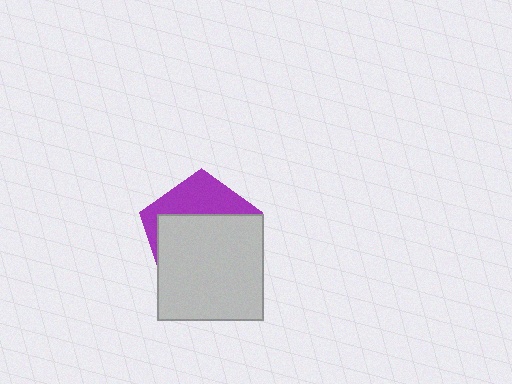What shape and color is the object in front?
The object in front is a light gray square.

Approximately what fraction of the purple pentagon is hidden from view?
Roughly 66% of the purple pentagon is hidden behind the light gray square.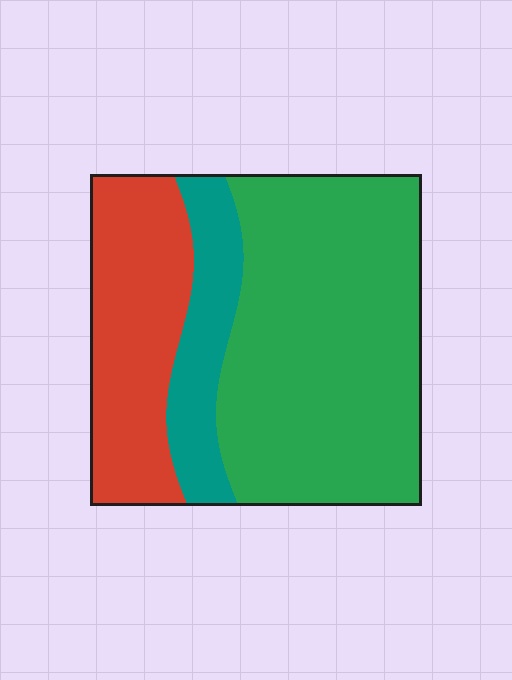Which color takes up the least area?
Teal, at roughly 15%.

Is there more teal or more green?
Green.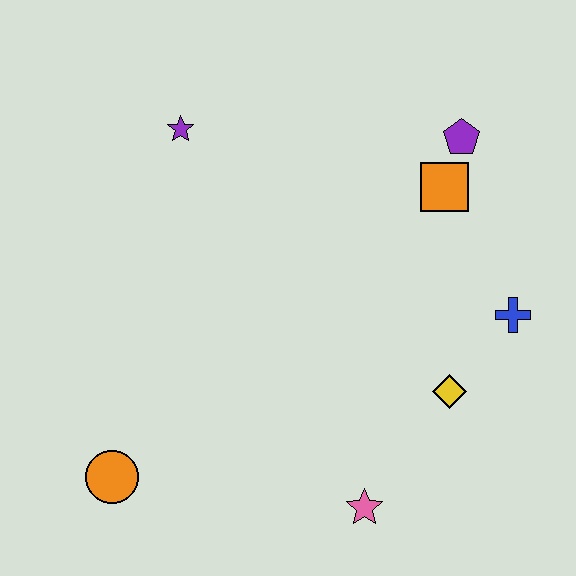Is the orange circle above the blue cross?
No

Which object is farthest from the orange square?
The orange circle is farthest from the orange square.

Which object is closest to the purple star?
The orange square is closest to the purple star.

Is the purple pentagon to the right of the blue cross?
No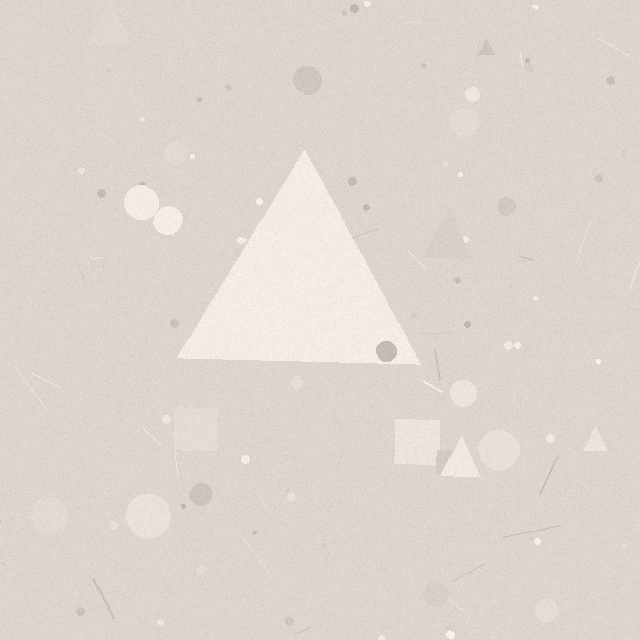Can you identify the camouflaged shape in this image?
The camouflaged shape is a triangle.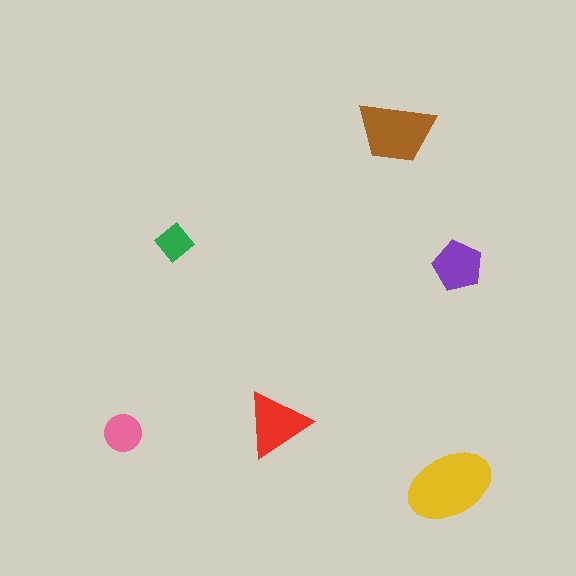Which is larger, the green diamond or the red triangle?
The red triangle.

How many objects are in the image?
There are 6 objects in the image.